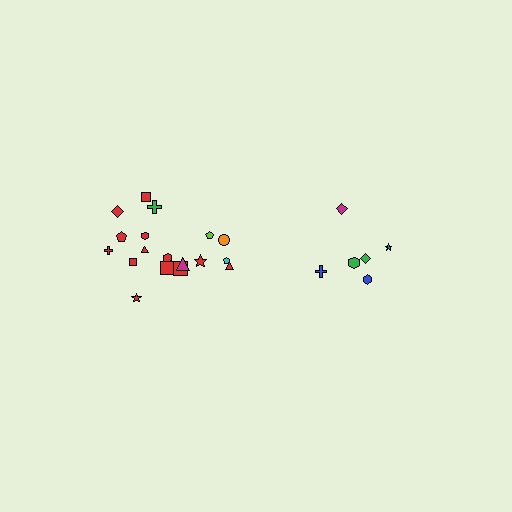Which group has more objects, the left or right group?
The left group.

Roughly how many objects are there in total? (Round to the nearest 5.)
Roughly 25 objects in total.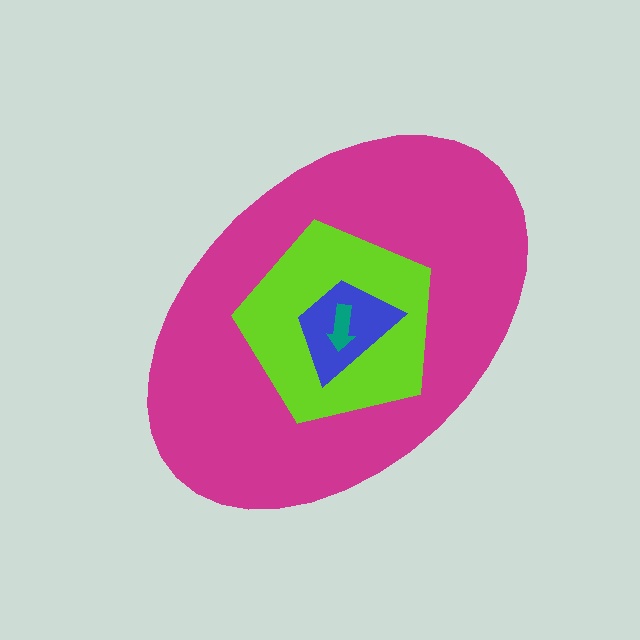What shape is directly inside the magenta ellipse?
The lime pentagon.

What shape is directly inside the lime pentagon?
The blue trapezoid.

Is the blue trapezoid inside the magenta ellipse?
Yes.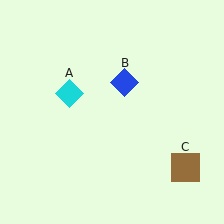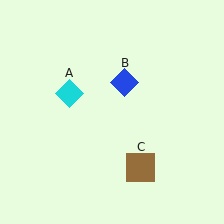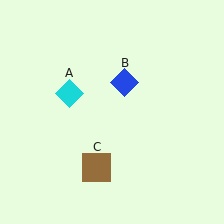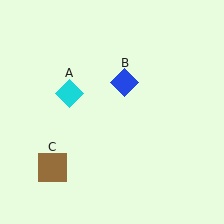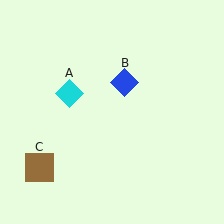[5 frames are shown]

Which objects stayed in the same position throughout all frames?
Cyan diamond (object A) and blue diamond (object B) remained stationary.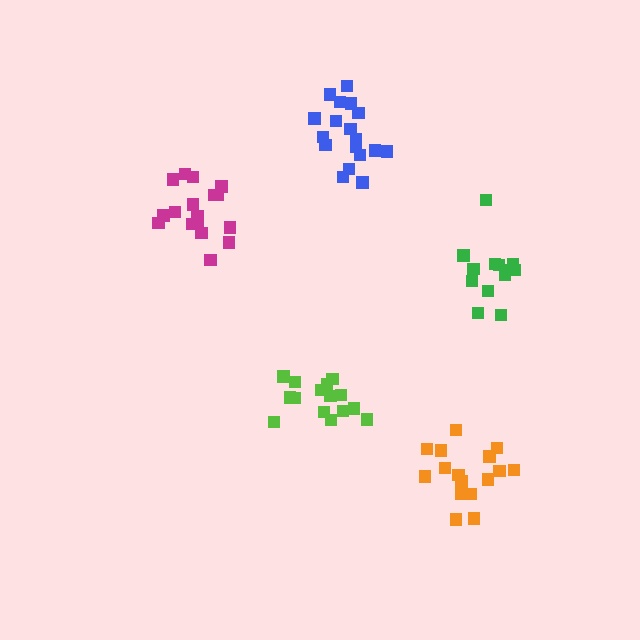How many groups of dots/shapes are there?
There are 5 groups.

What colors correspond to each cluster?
The clusters are colored: blue, green, lime, orange, magenta.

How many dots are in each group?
Group 1: 18 dots, Group 2: 13 dots, Group 3: 15 dots, Group 4: 17 dots, Group 5: 17 dots (80 total).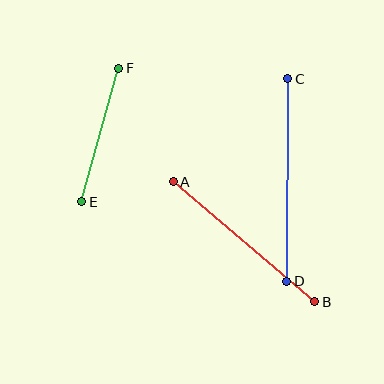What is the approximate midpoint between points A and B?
The midpoint is at approximately (244, 242) pixels.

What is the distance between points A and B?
The distance is approximately 186 pixels.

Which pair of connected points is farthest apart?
Points C and D are farthest apart.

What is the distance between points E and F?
The distance is approximately 138 pixels.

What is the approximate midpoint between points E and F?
The midpoint is at approximately (100, 135) pixels.